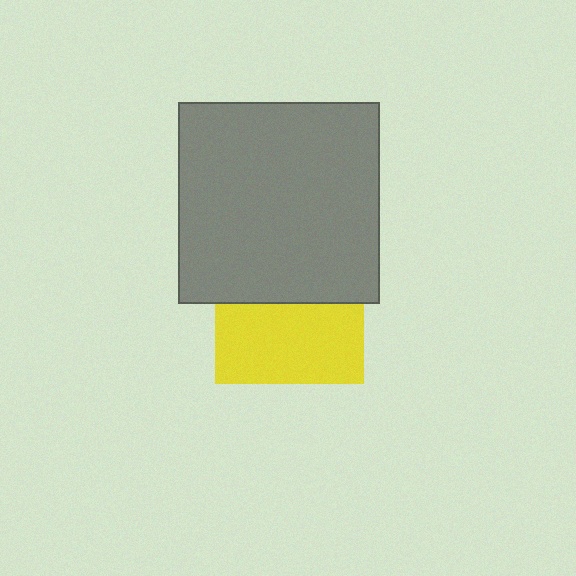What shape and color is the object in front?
The object in front is a gray square.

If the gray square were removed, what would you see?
You would see the complete yellow square.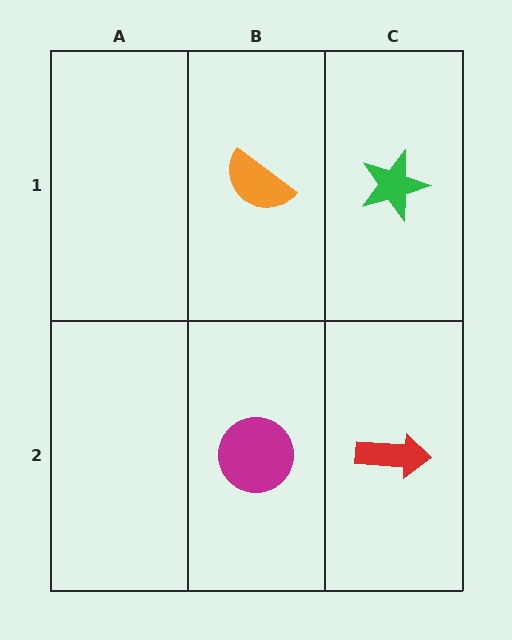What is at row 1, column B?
An orange semicircle.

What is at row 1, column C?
A green star.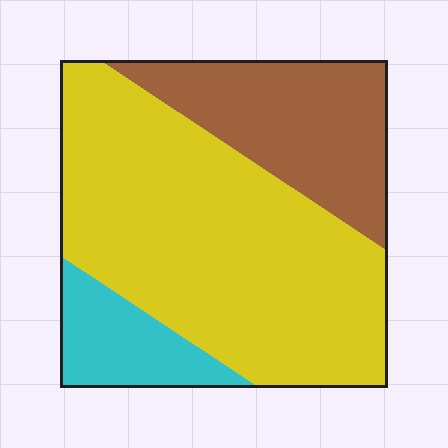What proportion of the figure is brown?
Brown takes up about one quarter (1/4) of the figure.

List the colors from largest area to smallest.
From largest to smallest: yellow, brown, cyan.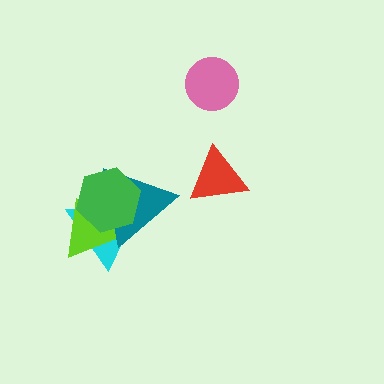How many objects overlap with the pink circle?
0 objects overlap with the pink circle.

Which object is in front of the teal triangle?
The green hexagon is in front of the teal triangle.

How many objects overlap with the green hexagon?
3 objects overlap with the green hexagon.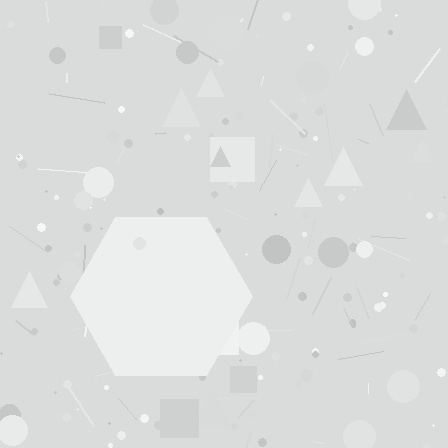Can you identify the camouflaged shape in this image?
The camouflaged shape is a hexagon.